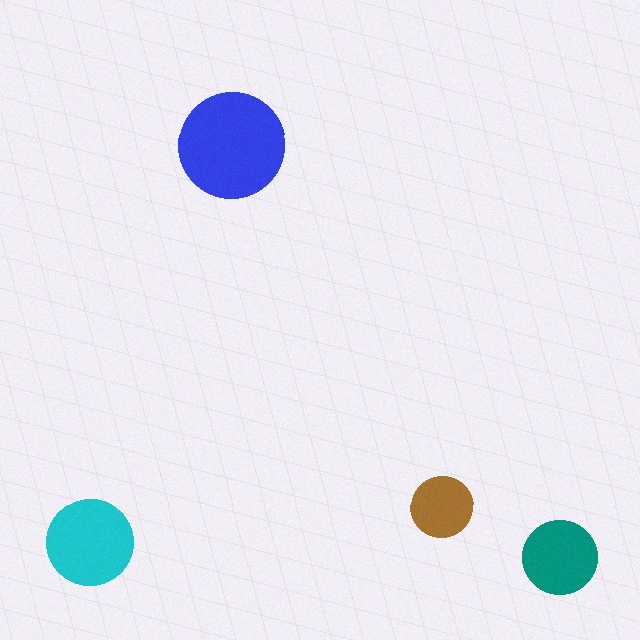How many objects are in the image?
There are 4 objects in the image.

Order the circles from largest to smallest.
the blue one, the cyan one, the teal one, the brown one.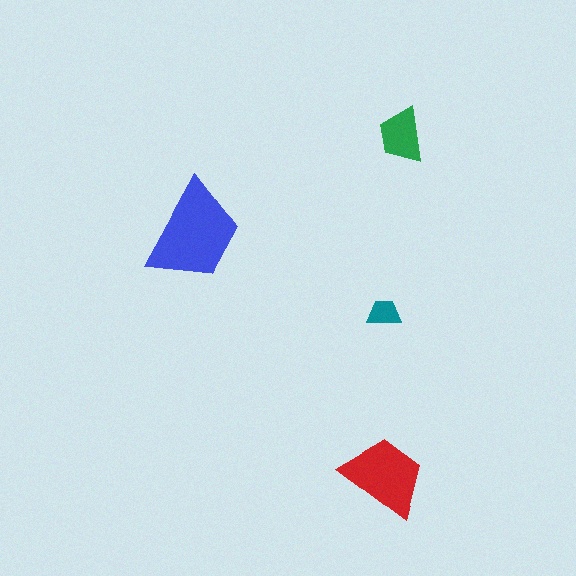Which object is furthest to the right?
The green trapezoid is rightmost.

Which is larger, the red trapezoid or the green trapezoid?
The red one.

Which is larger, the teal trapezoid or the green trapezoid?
The green one.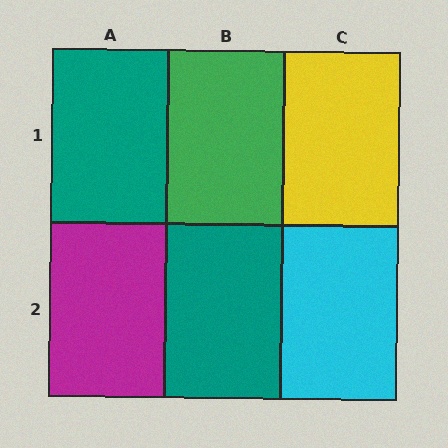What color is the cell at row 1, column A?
Teal.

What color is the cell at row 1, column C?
Yellow.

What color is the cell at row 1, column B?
Green.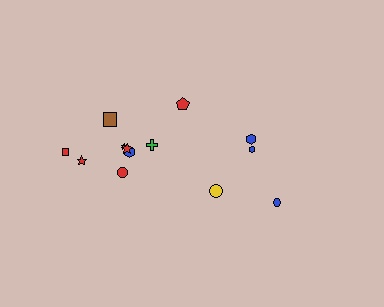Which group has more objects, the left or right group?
The left group.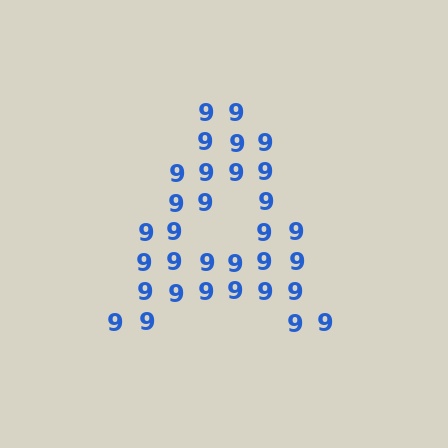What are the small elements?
The small elements are digit 9's.